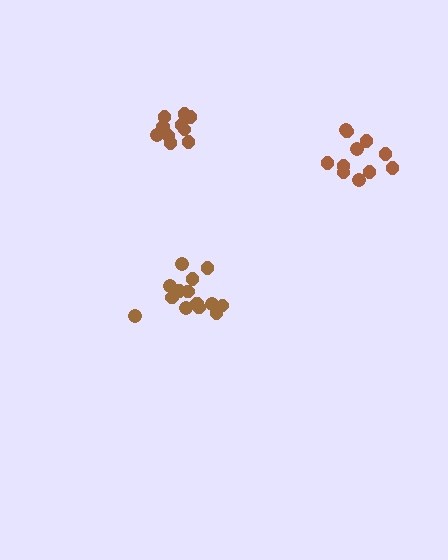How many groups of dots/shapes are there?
There are 3 groups.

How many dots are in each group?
Group 1: 11 dots, Group 2: 14 dots, Group 3: 11 dots (36 total).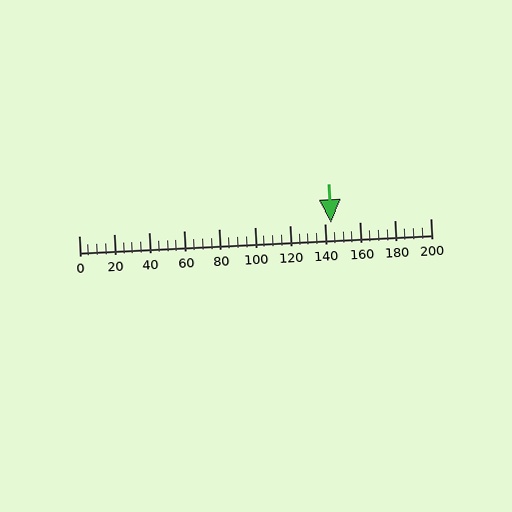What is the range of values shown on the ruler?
The ruler shows values from 0 to 200.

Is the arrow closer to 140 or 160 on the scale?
The arrow is closer to 140.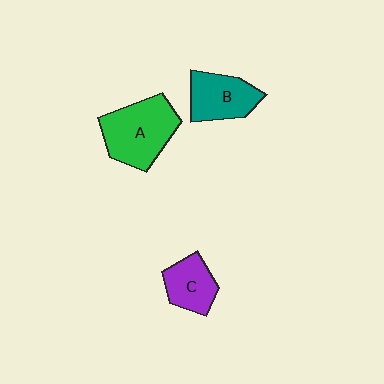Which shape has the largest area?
Shape A (green).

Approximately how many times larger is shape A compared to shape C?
Approximately 1.7 times.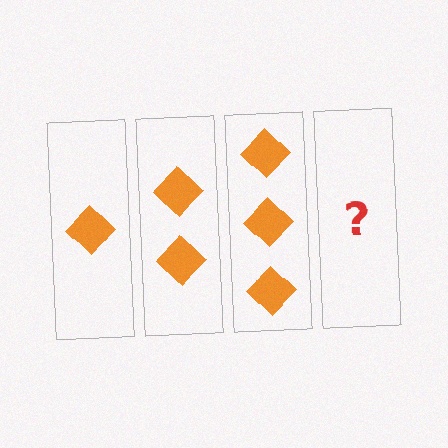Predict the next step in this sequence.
The next step is 4 diamonds.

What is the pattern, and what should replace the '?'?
The pattern is that each step adds one more diamond. The '?' should be 4 diamonds.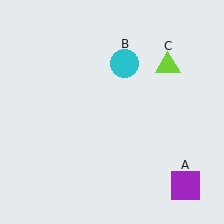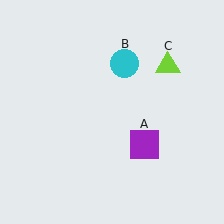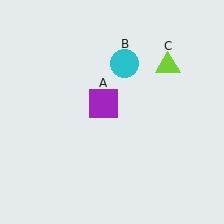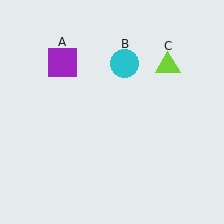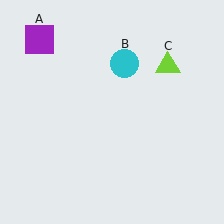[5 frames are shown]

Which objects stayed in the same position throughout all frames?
Cyan circle (object B) and lime triangle (object C) remained stationary.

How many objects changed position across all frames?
1 object changed position: purple square (object A).